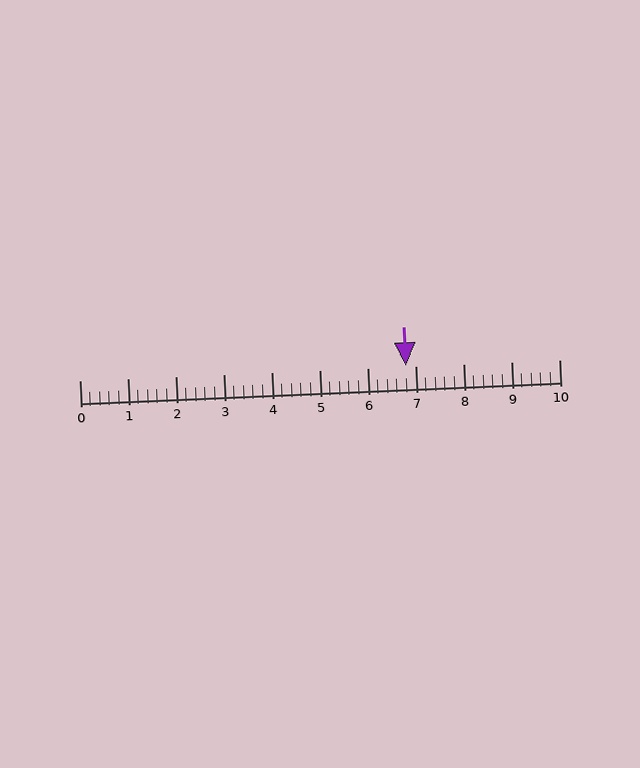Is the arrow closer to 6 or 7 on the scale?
The arrow is closer to 7.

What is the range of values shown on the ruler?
The ruler shows values from 0 to 10.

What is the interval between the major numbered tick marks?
The major tick marks are spaced 1 units apart.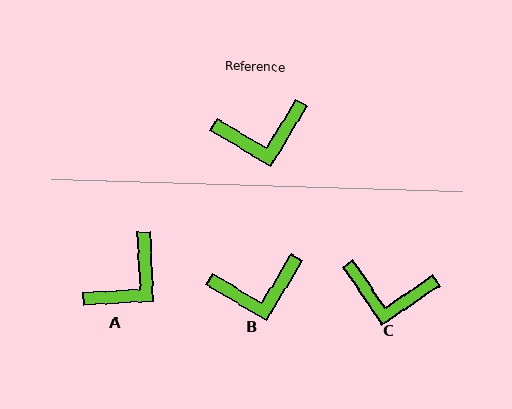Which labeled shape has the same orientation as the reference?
B.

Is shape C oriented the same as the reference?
No, it is off by about 24 degrees.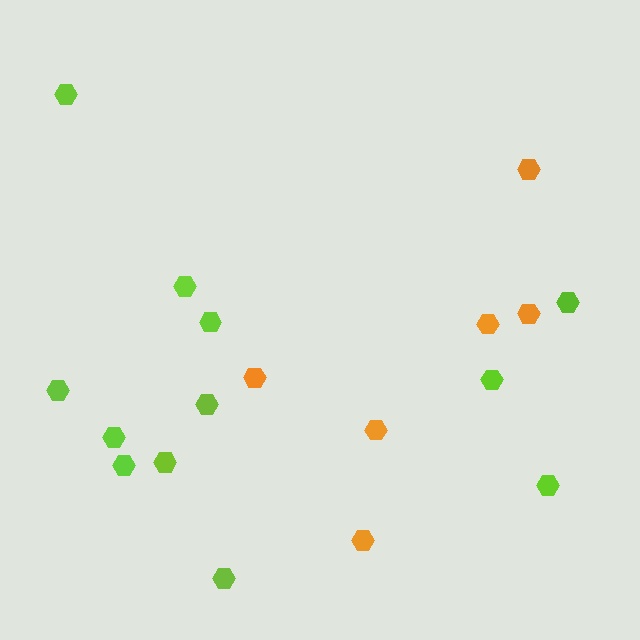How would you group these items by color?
There are 2 groups: one group of orange hexagons (6) and one group of lime hexagons (12).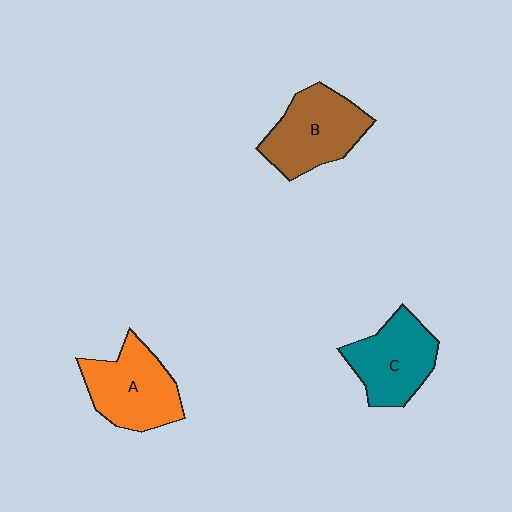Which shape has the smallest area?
Shape C (teal).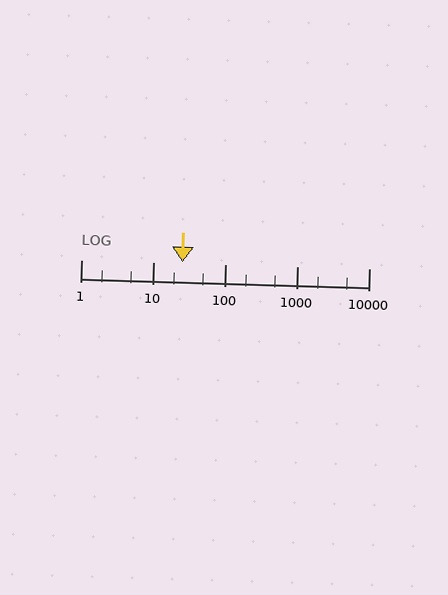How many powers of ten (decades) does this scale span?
The scale spans 4 decades, from 1 to 10000.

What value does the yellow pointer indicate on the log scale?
The pointer indicates approximately 26.